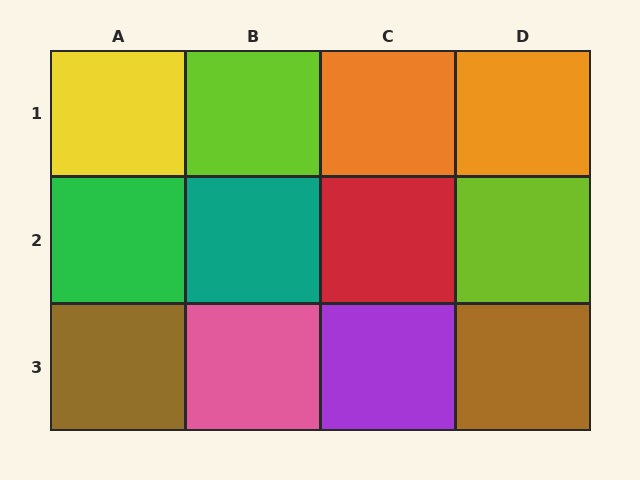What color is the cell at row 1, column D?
Orange.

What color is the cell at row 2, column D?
Lime.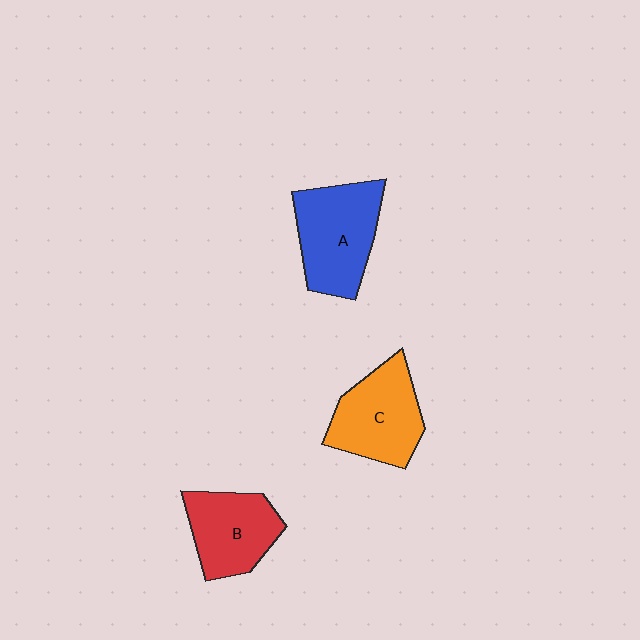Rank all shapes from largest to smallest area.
From largest to smallest: A (blue), C (orange), B (red).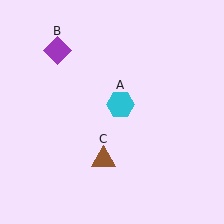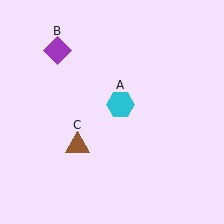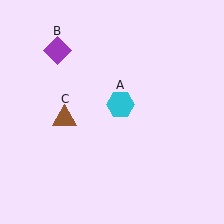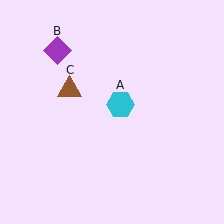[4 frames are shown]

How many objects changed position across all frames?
1 object changed position: brown triangle (object C).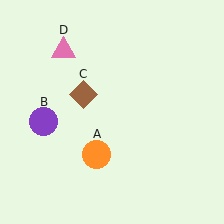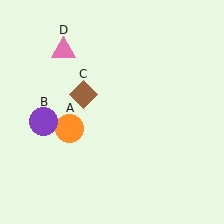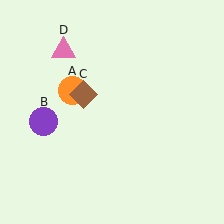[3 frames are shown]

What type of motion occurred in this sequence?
The orange circle (object A) rotated clockwise around the center of the scene.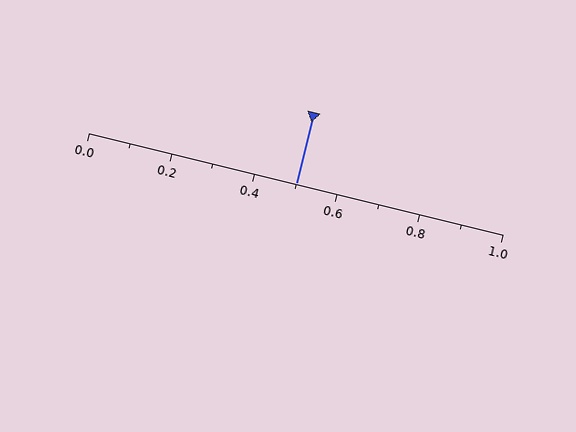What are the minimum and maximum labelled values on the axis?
The axis runs from 0.0 to 1.0.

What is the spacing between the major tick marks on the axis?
The major ticks are spaced 0.2 apart.